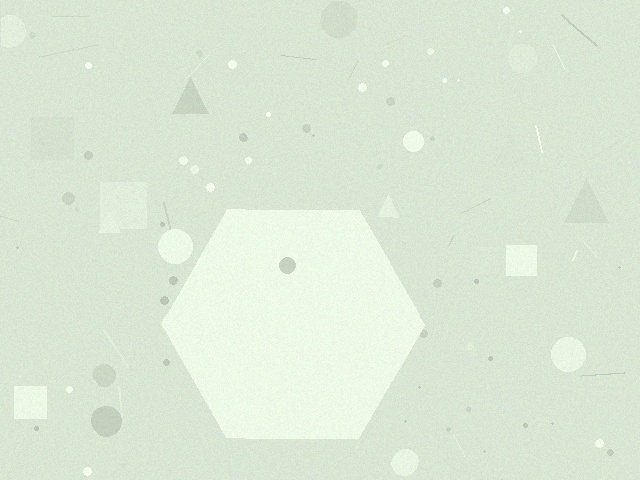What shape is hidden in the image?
A hexagon is hidden in the image.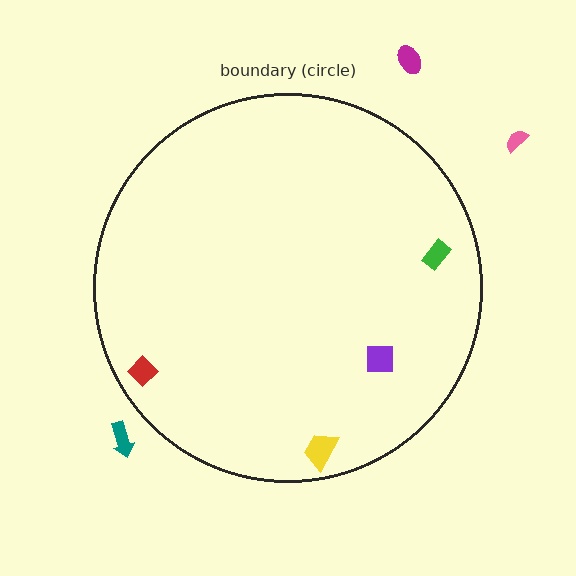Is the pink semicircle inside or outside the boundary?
Outside.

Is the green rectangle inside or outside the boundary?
Inside.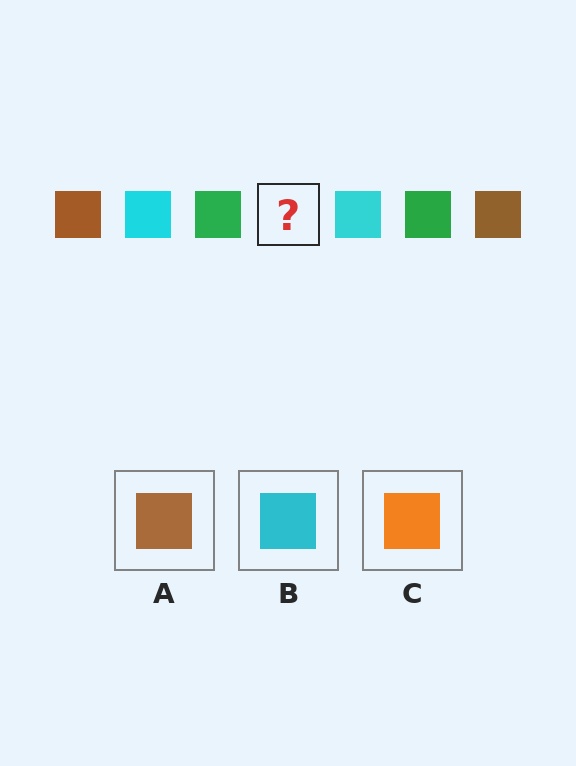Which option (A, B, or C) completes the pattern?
A.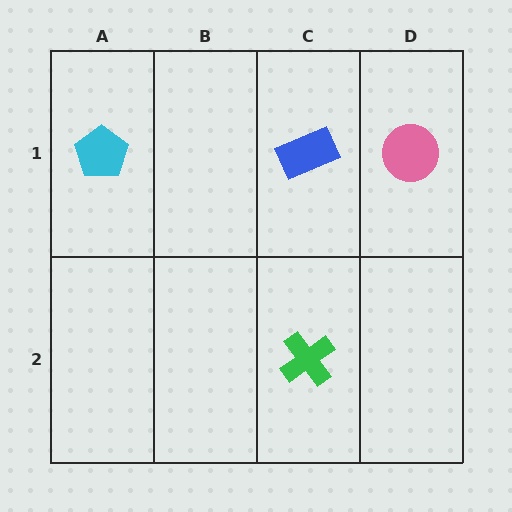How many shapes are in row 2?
1 shape.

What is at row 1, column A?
A cyan pentagon.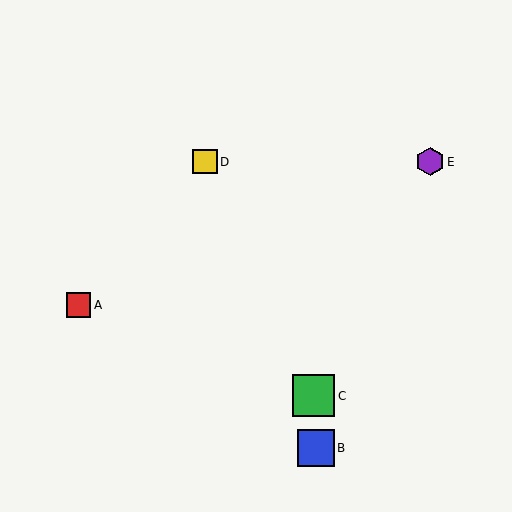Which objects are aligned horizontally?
Objects D, E are aligned horizontally.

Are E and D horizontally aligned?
Yes, both are at y≈162.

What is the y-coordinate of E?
Object E is at y≈162.